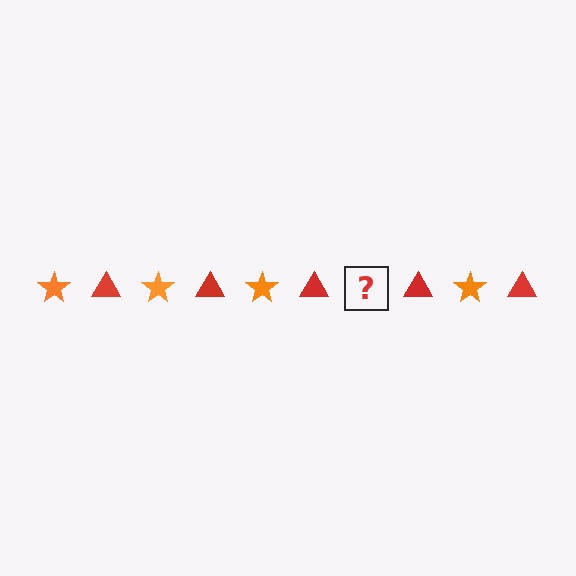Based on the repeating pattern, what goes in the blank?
The blank should be an orange star.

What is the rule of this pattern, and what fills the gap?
The rule is that the pattern alternates between orange star and red triangle. The gap should be filled with an orange star.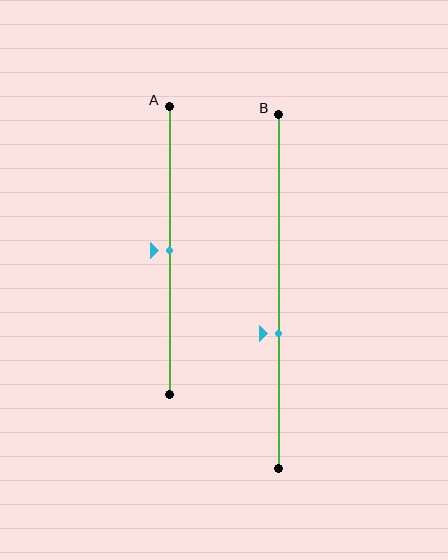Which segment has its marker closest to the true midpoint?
Segment A has its marker closest to the true midpoint.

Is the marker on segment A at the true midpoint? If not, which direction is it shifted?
Yes, the marker on segment A is at the true midpoint.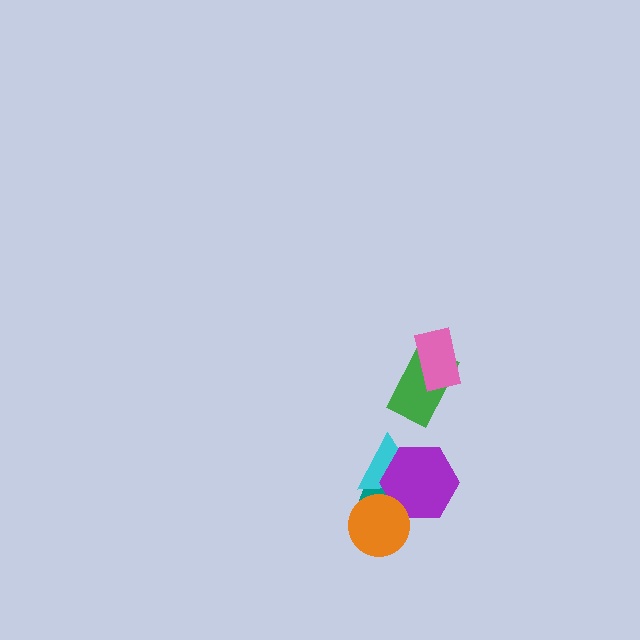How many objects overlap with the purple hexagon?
3 objects overlap with the purple hexagon.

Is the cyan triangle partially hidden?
Yes, it is partially covered by another shape.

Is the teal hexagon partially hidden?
Yes, it is partially covered by another shape.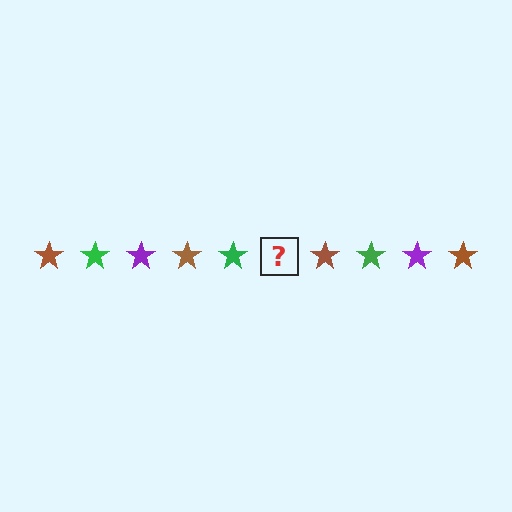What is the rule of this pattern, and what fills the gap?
The rule is that the pattern cycles through brown, green, purple stars. The gap should be filled with a purple star.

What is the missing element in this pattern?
The missing element is a purple star.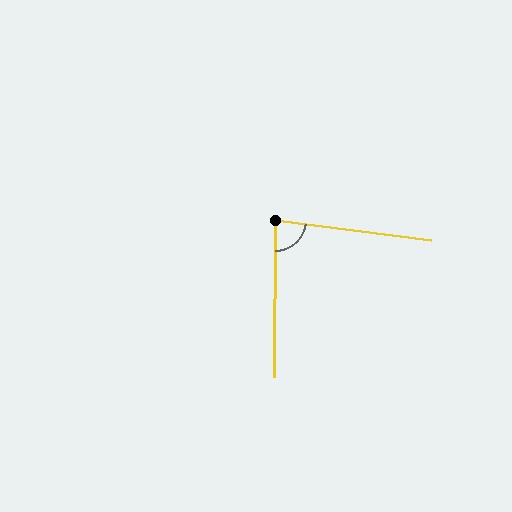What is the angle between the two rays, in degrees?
Approximately 83 degrees.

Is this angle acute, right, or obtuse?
It is acute.